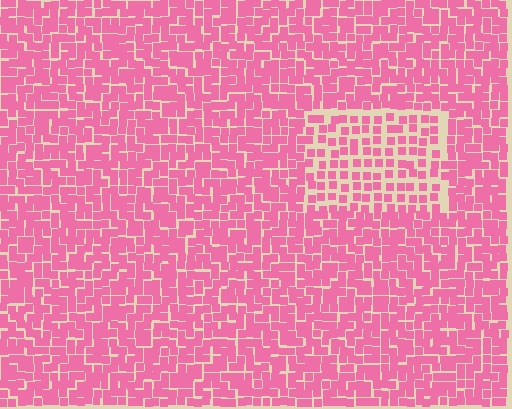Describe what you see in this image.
The image contains small pink elements arranged at two different densities. A rectangle-shaped region is visible where the elements are less densely packed than the surrounding area.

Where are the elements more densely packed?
The elements are more densely packed outside the rectangle boundary.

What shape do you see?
I see a rectangle.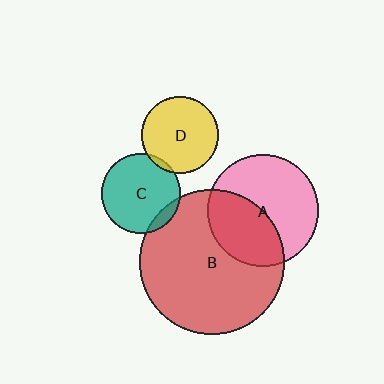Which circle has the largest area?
Circle B (red).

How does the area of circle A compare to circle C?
Approximately 2.0 times.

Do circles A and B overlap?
Yes.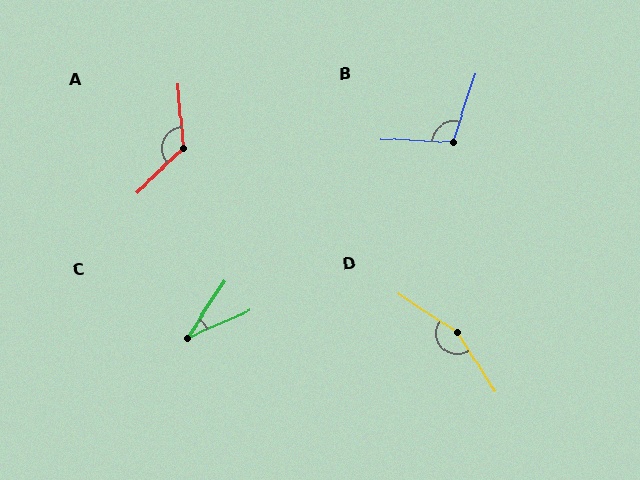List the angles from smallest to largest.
C (33°), B (105°), A (128°), D (156°).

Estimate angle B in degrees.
Approximately 105 degrees.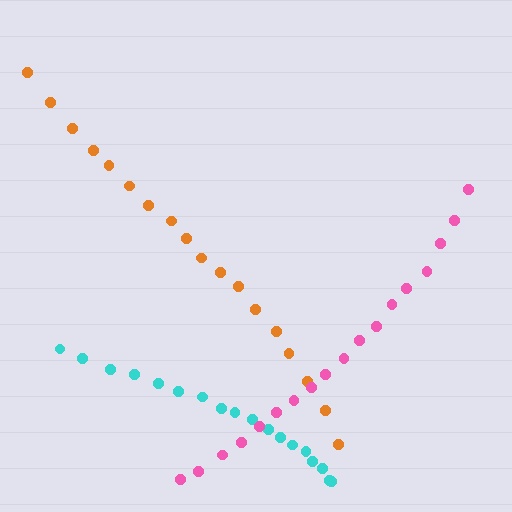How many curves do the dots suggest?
There are 3 distinct paths.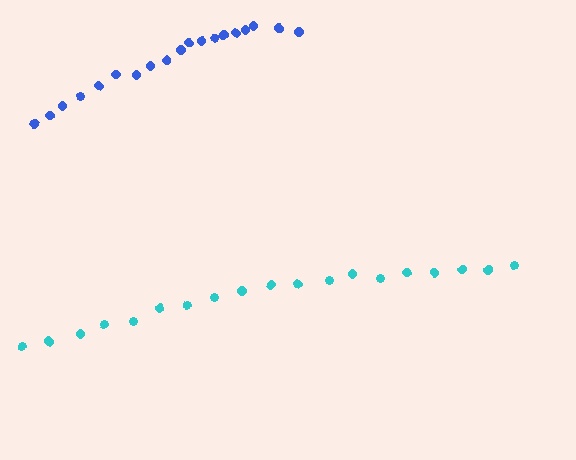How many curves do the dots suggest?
There are 2 distinct paths.